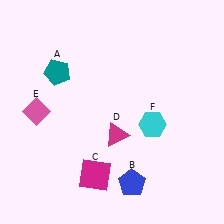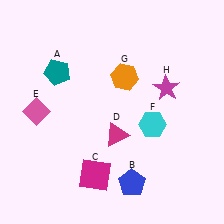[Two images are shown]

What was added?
An orange hexagon (G), a magenta star (H) were added in Image 2.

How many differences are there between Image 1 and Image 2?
There are 2 differences between the two images.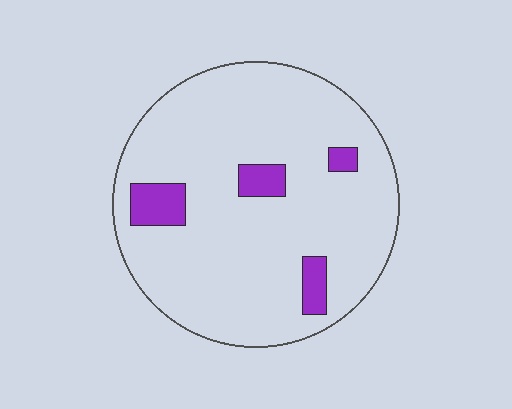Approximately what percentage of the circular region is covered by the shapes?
Approximately 10%.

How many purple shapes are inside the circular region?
4.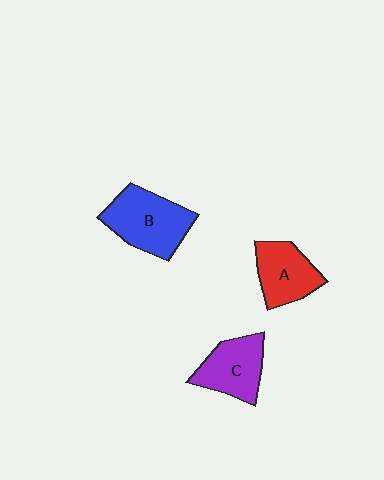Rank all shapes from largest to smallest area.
From largest to smallest: B (blue), C (purple), A (red).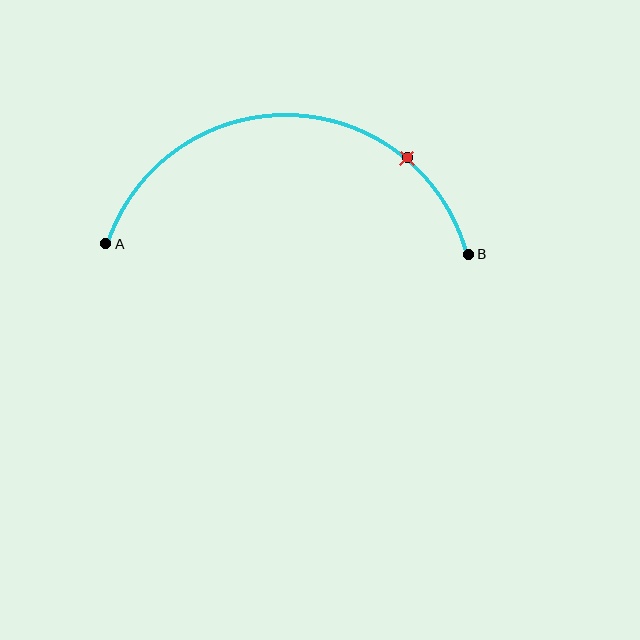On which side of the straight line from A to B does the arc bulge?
The arc bulges above the straight line connecting A and B.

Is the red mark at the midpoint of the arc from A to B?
No. The red mark lies on the arc but is closer to endpoint B. The arc midpoint would be at the point on the curve equidistant along the arc from both A and B.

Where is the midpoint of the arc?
The arc midpoint is the point on the curve farthest from the straight line joining A and B. It sits above that line.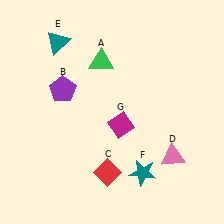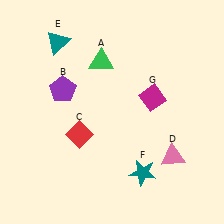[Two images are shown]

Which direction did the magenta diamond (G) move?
The magenta diamond (G) moved right.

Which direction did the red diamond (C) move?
The red diamond (C) moved up.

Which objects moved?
The objects that moved are: the red diamond (C), the magenta diamond (G).